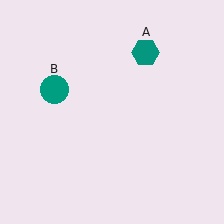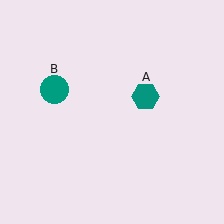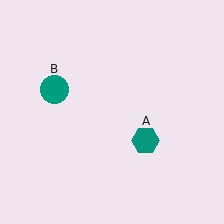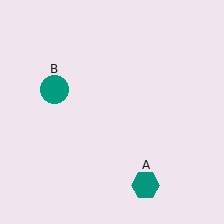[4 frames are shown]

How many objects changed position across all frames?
1 object changed position: teal hexagon (object A).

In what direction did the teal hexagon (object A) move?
The teal hexagon (object A) moved down.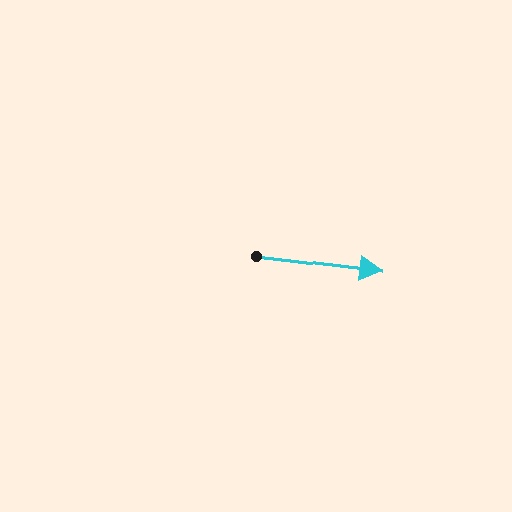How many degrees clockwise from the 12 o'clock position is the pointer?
Approximately 97 degrees.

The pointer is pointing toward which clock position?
Roughly 3 o'clock.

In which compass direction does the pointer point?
East.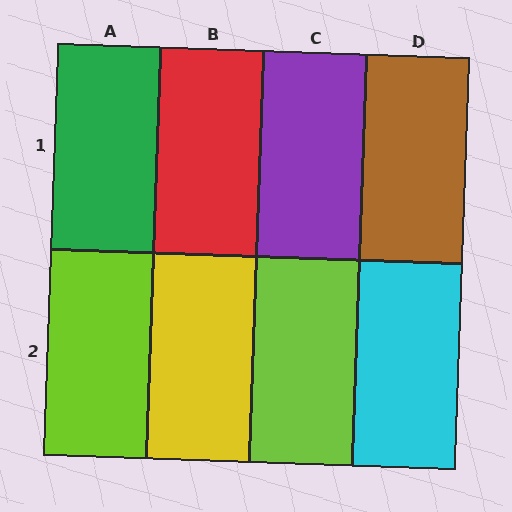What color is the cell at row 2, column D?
Cyan.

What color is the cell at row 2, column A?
Lime.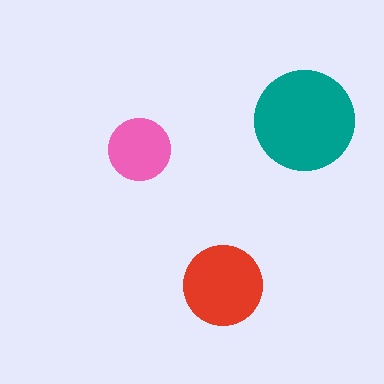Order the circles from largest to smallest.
the teal one, the red one, the pink one.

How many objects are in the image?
There are 3 objects in the image.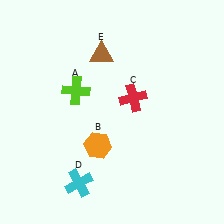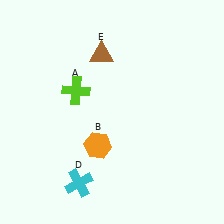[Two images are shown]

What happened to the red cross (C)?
The red cross (C) was removed in Image 2. It was in the top-right area of Image 1.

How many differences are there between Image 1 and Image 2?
There is 1 difference between the two images.